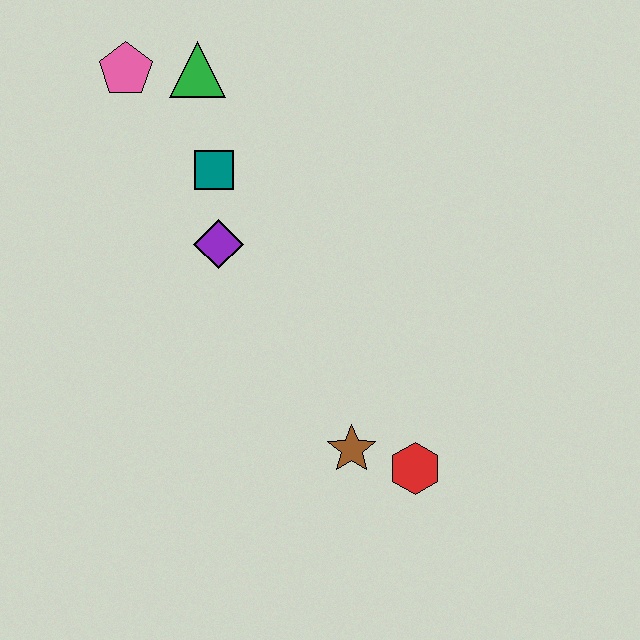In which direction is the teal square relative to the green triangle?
The teal square is below the green triangle.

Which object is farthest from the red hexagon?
The pink pentagon is farthest from the red hexagon.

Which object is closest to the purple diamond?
The teal square is closest to the purple diamond.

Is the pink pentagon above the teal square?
Yes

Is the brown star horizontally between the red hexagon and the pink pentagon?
Yes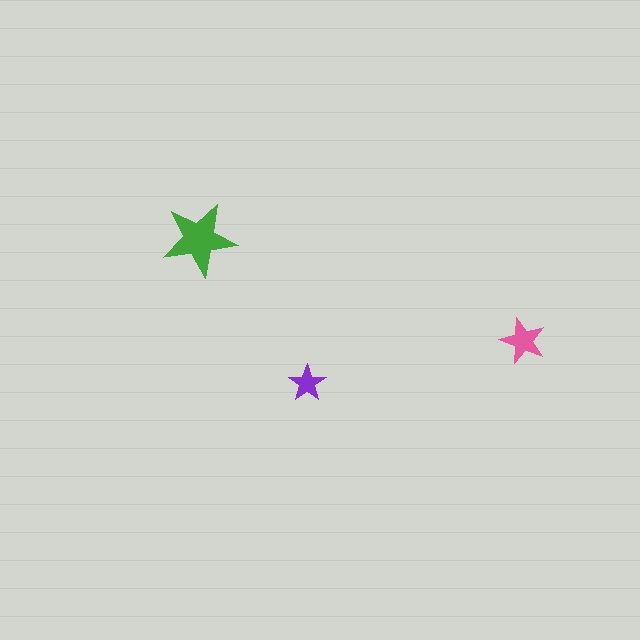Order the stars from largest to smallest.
the green one, the pink one, the purple one.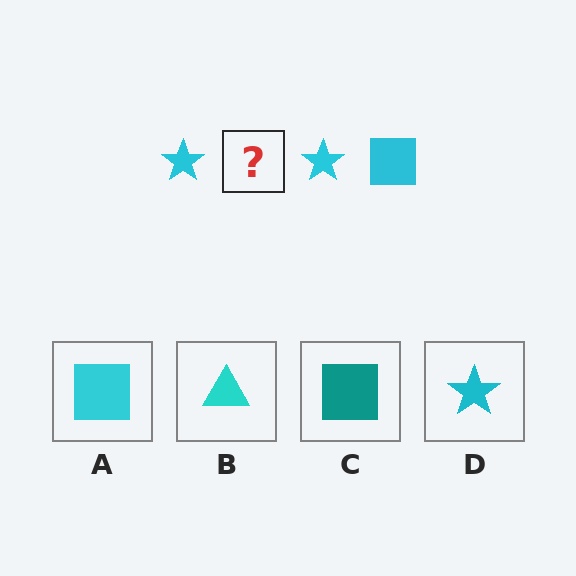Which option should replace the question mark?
Option A.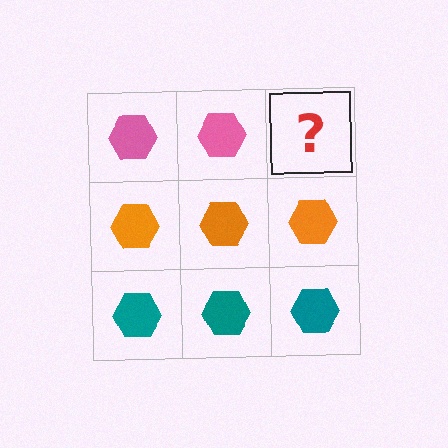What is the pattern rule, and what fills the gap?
The rule is that each row has a consistent color. The gap should be filled with a pink hexagon.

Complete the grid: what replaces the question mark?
The question mark should be replaced with a pink hexagon.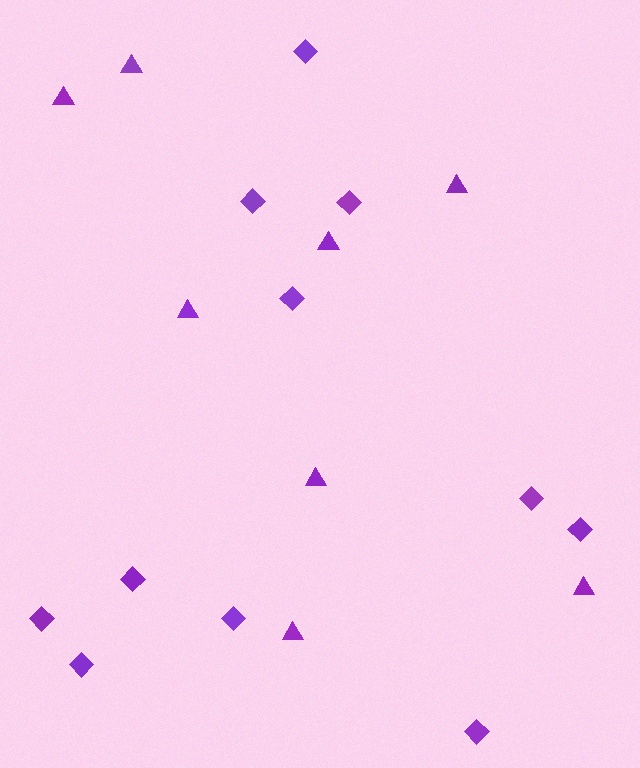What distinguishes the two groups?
There are 2 groups: one group of diamonds (11) and one group of triangles (8).